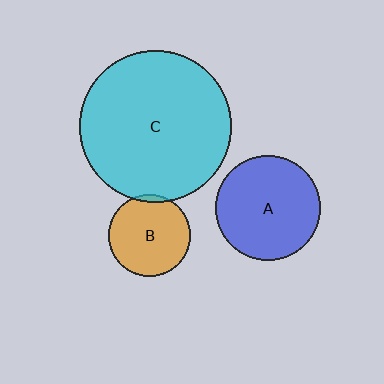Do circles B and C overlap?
Yes.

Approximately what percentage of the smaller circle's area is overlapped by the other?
Approximately 5%.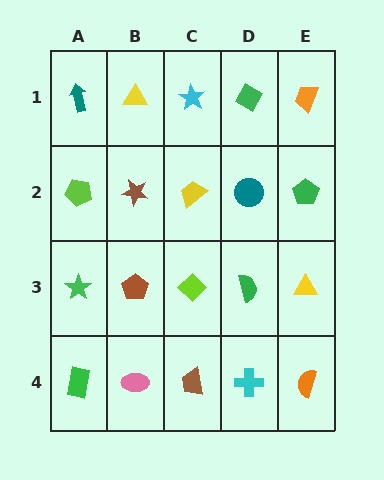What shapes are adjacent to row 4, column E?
A yellow triangle (row 3, column E), a cyan cross (row 4, column D).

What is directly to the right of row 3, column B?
A lime diamond.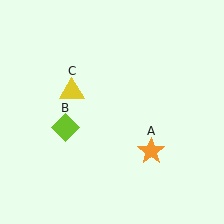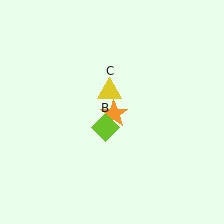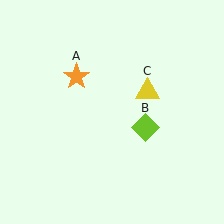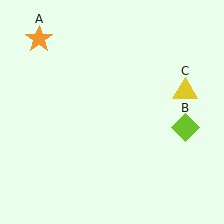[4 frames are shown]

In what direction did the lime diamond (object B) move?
The lime diamond (object B) moved right.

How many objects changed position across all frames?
3 objects changed position: orange star (object A), lime diamond (object B), yellow triangle (object C).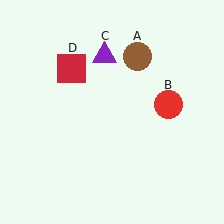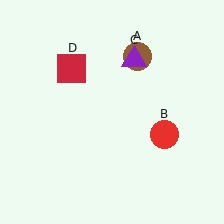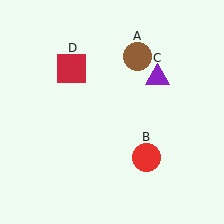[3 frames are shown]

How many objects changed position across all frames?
2 objects changed position: red circle (object B), purple triangle (object C).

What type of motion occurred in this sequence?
The red circle (object B), purple triangle (object C) rotated clockwise around the center of the scene.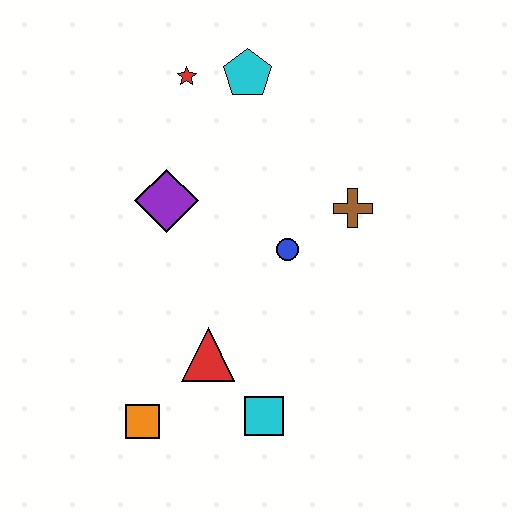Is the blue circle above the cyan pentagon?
No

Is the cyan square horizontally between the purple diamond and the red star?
No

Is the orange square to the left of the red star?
Yes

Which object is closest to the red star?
The cyan pentagon is closest to the red star.